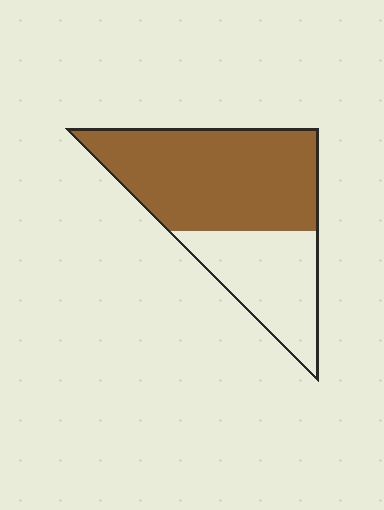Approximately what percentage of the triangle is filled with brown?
Approximately 65%.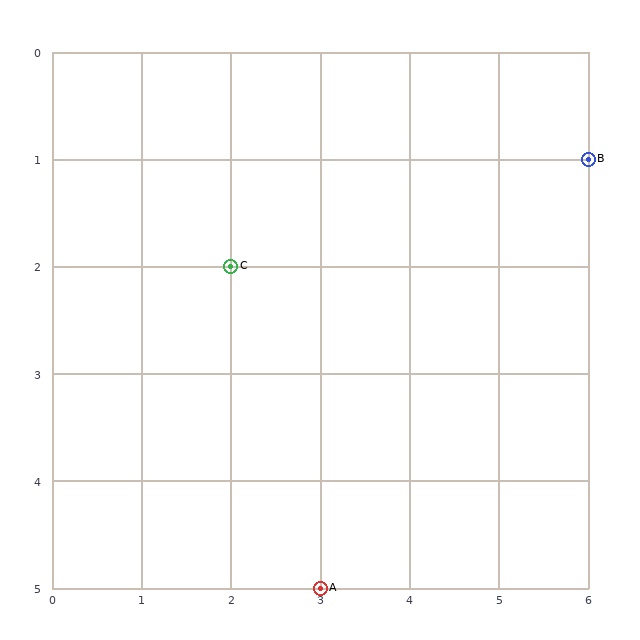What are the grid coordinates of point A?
Point A is at grid coordinates (3, 5).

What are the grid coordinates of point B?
Point B is at grid coordinates (6, 1).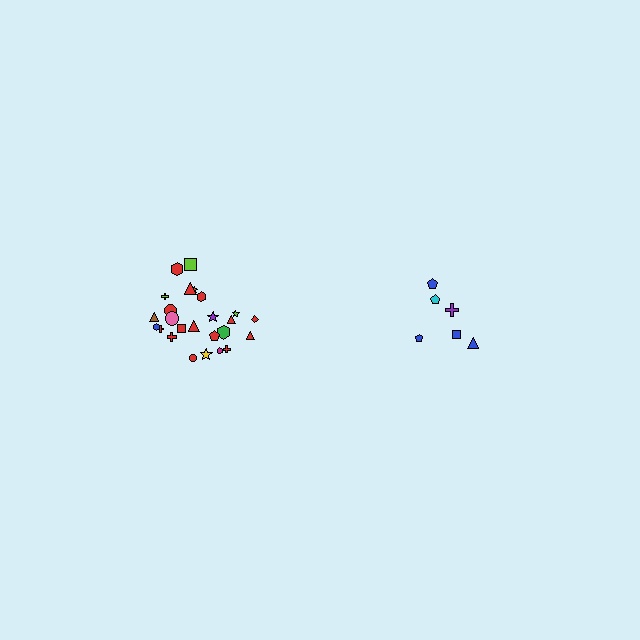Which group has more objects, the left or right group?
The left group.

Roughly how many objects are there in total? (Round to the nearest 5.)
Roughly 30 objects in total.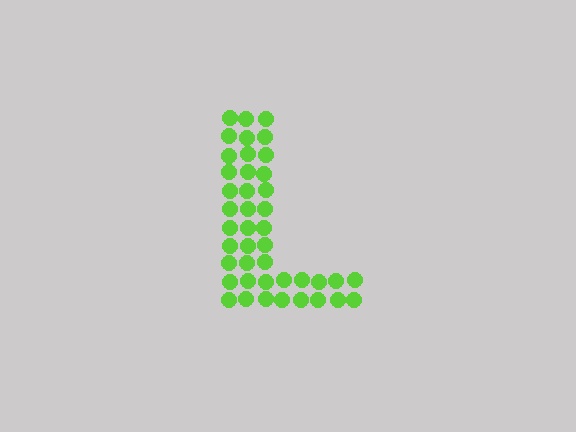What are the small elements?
The small elements are circles.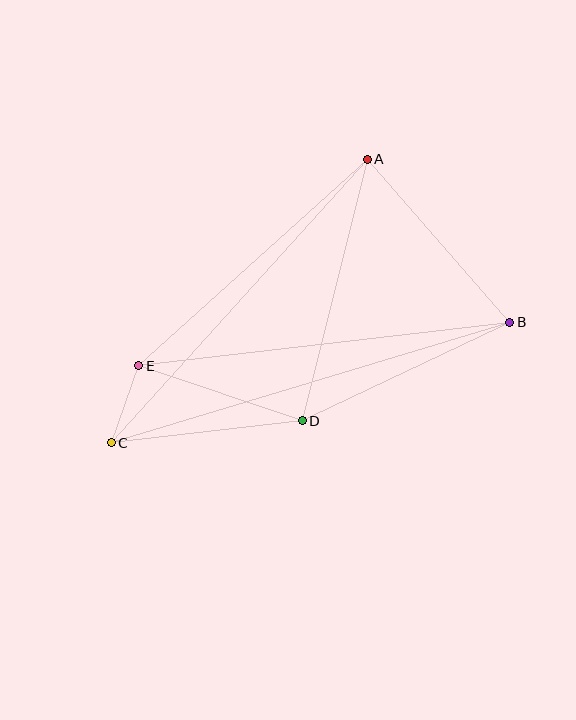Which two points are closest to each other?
Points C and E are closest to each other.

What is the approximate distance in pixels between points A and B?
The distance between A and B is approximately 217 pixels.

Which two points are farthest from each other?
Points B and C are farthest from each other.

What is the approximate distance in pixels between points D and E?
The distance between D and E is approximately 173 pixels.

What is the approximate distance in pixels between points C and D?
The distance between C and D is approximately 193 pixels.